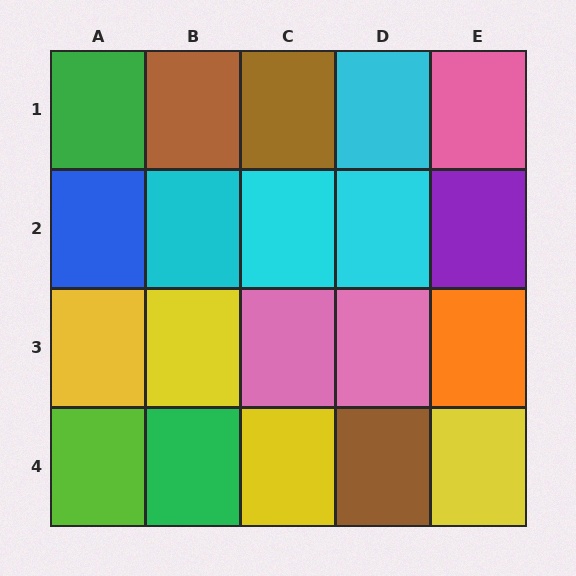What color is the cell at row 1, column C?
Brown.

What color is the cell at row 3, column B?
Yellow.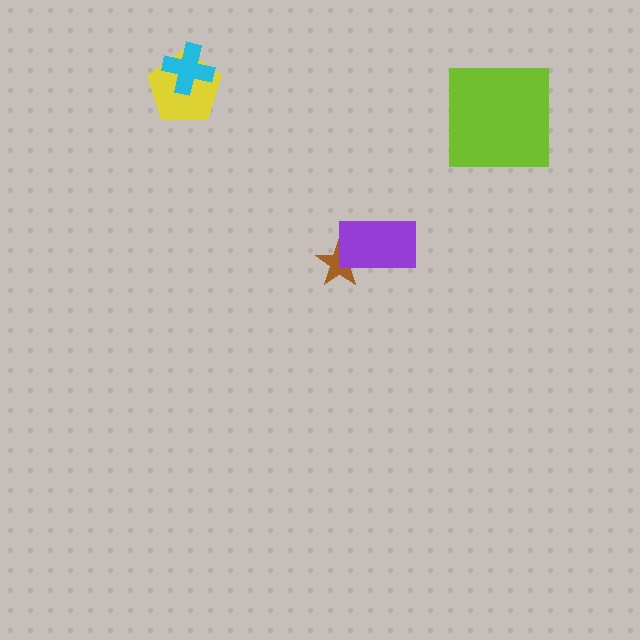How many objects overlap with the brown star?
1 object overlaps with the brown star.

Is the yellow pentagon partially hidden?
Yes, it is partially covered by another shape.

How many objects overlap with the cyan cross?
1 object overlaps with the cyan cross.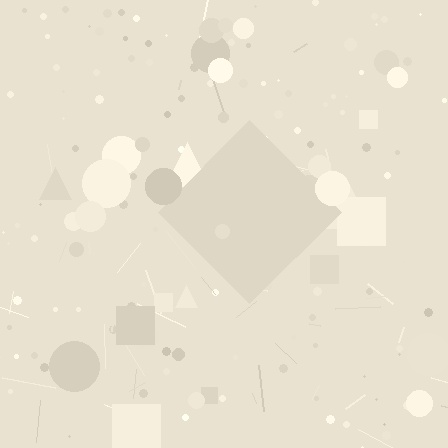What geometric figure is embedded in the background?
A diamond is embedded in the background.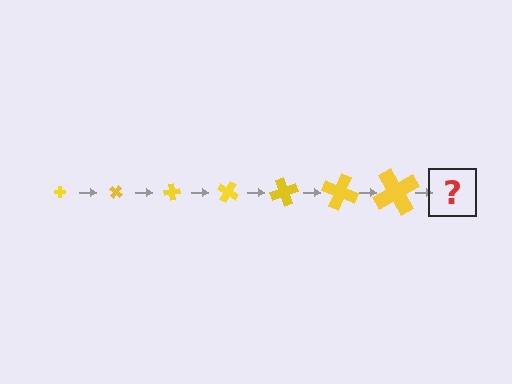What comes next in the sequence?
The next element should be a cross, larger than the previous one and rotated 280 degrees from the start.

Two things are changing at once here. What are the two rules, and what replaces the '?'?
The two rules are that the cross grows larger each step and it rotates 40 degrees each step. The '?' should be a cross, larger than the previous one and rotated 280 degrees from the start.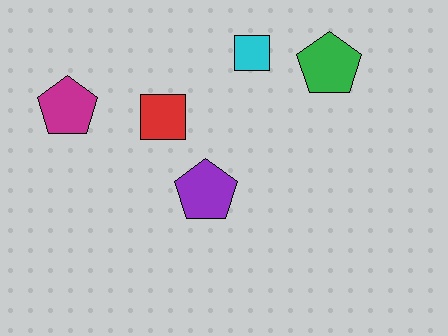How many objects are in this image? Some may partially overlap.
There are 5 objects.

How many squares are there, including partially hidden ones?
There are 2 squares.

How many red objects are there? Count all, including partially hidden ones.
There is 1 red object.